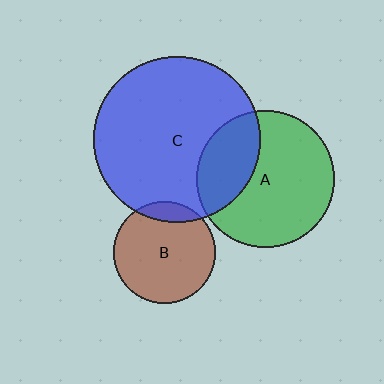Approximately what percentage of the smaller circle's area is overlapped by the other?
Approximately 30%.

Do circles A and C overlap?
Yes.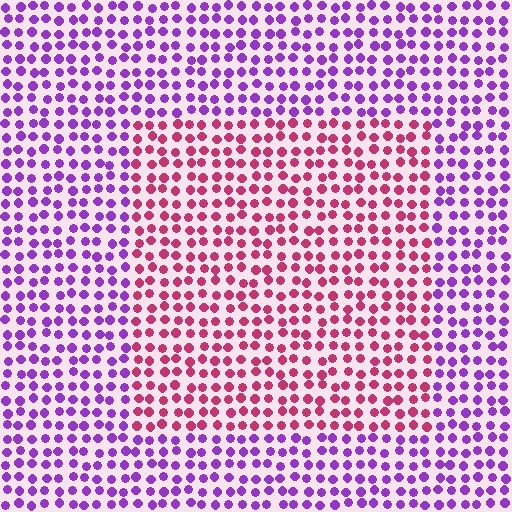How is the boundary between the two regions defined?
The boundary is defined purely by a slight shift in hue (about 54 degrees). Spacing, size, and orientation are identical on both sides.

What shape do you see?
I see a rectangle.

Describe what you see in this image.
The image is filled with small purple elements in a uniform arrangement. A rectangle-shaped region is visible where the elements are tinted to a slightly different hue, forming a subtle color boundary.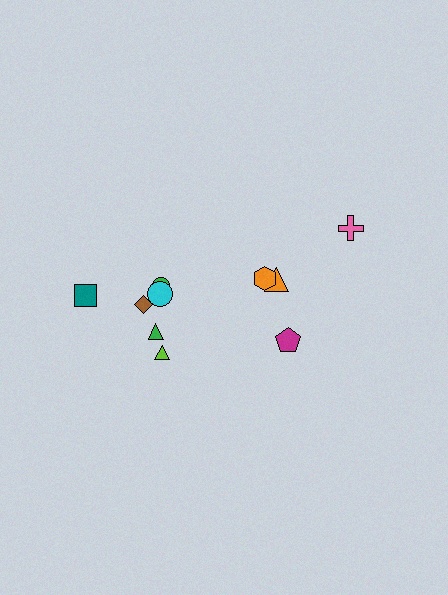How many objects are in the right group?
There are 4 objects.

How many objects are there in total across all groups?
There are 10 objects.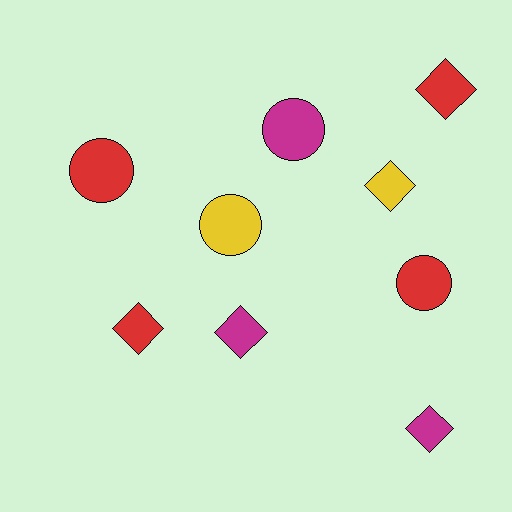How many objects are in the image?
There are 9 objects.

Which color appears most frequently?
Red, with 4 objects.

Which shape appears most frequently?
Diamond, with 5 objects.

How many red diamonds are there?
There are 2 red diamonds.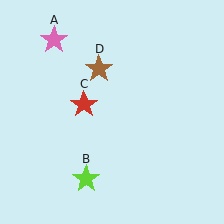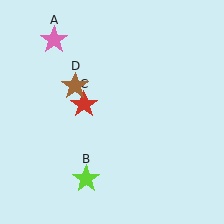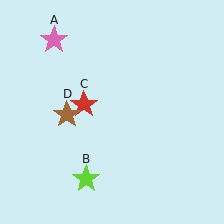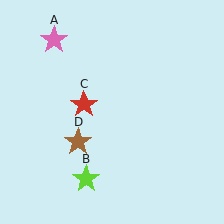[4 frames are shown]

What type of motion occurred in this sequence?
The brown star (object D) rotated counterclockwise around the center of the scene.